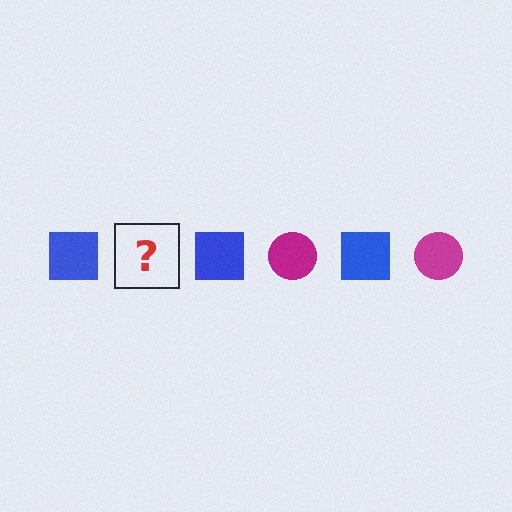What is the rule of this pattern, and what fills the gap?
The rule is that the pattern alternates between blue square and magenta circle. The gap should be filled with a magenta circle.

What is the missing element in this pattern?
The missing element is a magenta circle.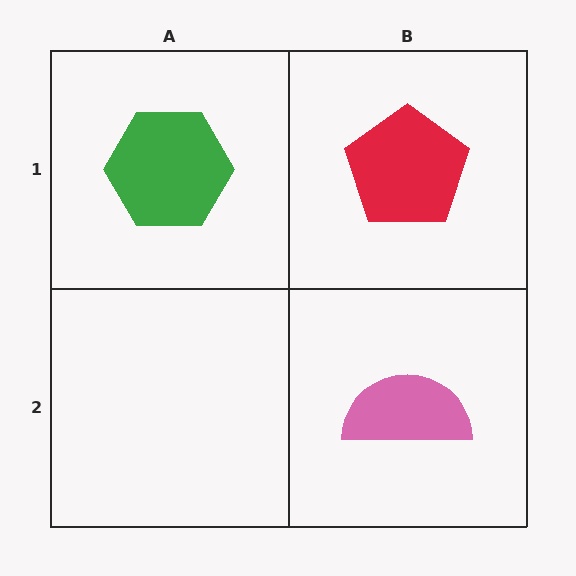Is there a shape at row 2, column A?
No, that cell is empty.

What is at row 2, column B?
A pink semicircle.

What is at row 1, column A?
A green hexagon.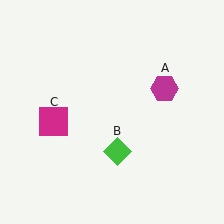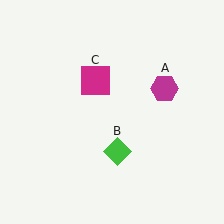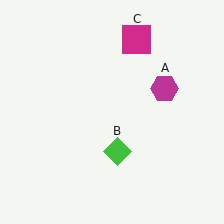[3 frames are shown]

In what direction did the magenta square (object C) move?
The magenta square (object C) moved up and to the right.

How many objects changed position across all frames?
1 object changed position: magenta square (object C).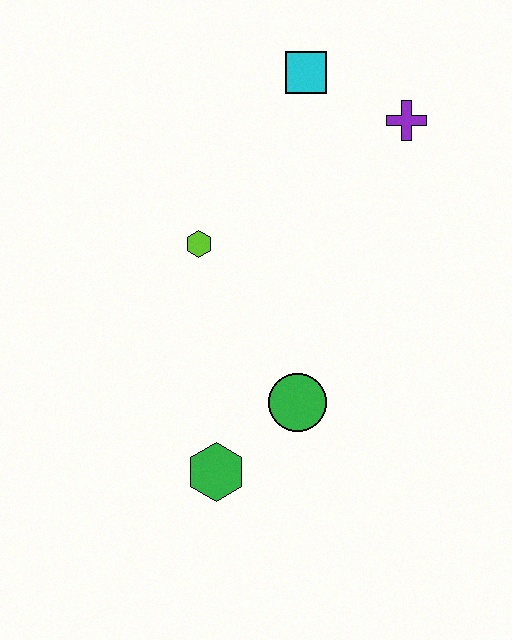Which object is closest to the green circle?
The green hexagon is closest to the green circle.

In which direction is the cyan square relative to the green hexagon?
The cyan square is above the green hexagon.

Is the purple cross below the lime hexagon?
No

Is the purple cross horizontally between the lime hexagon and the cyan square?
No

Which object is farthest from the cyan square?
The green hexagon is farthest from the cyan square.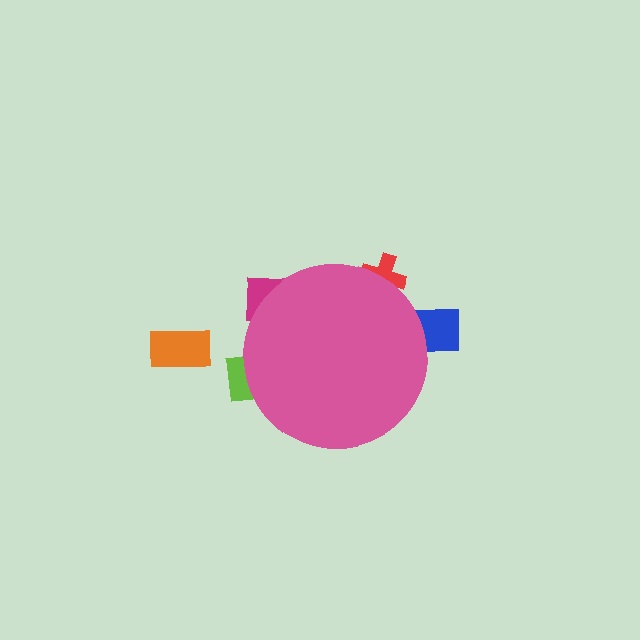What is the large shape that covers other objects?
A pink circle.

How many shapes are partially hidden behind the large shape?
4 shapes are partially hidden.